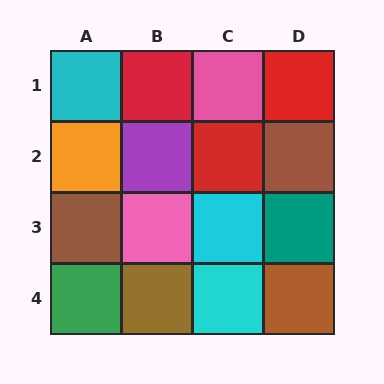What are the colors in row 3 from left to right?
Brown, pink, cyan, teal.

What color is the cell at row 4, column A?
Green.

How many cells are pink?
2 cells are pink.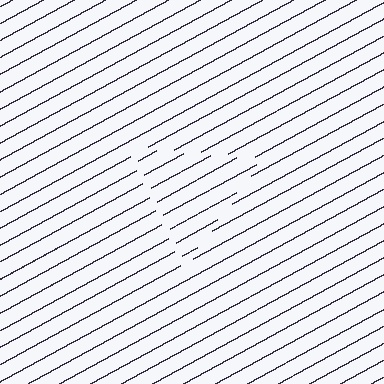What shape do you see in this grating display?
An illusory triangle. The interior of the shape contains the same grating, shifted by half a period — the contour is defined by the phase discontinuity where line-ends from the inner and outer gratings abut.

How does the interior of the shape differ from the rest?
The interior of the shape contains the same grating, shifted by half a period — the contour is defined by the phase discontinuity where line-ends from the inner and outer gratings abut.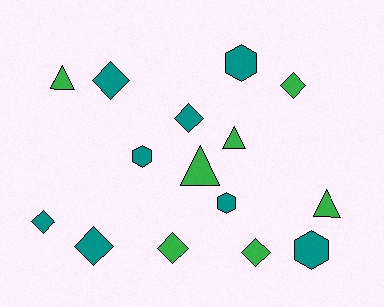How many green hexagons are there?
There are no green hexagons.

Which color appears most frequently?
Teal, with 8 objects.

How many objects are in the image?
There are 15 objects.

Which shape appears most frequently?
Diamond, with 7 objects.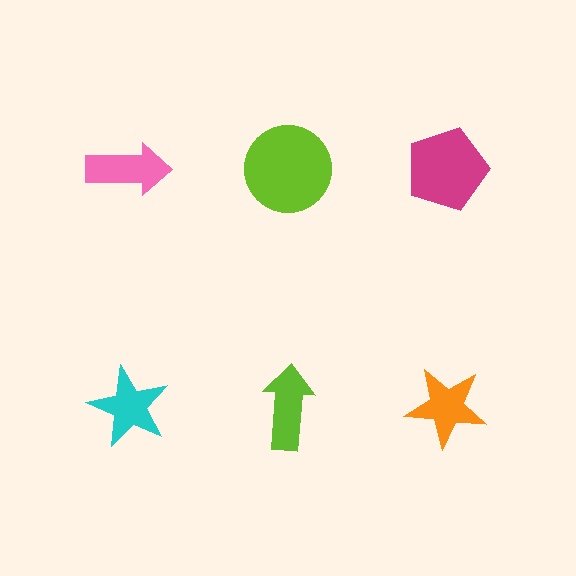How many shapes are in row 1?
3 shapes.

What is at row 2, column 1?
A cyan star.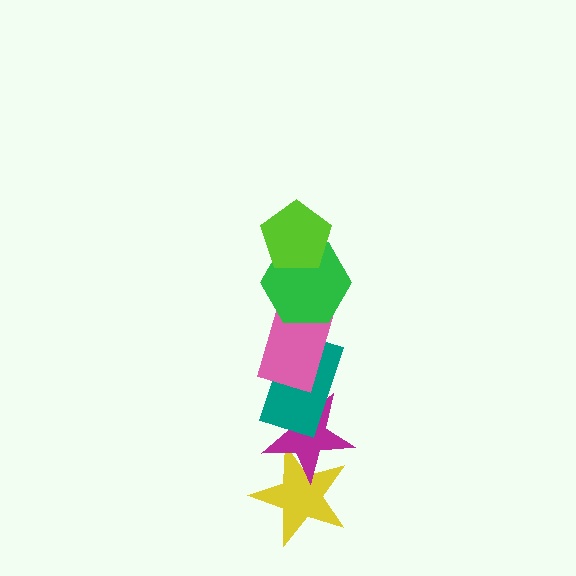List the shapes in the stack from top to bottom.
From top to bottom: the lime pentagon, the green hexagon, the pink rectangle, the teal rectangle, the magenta star, the yellow star.